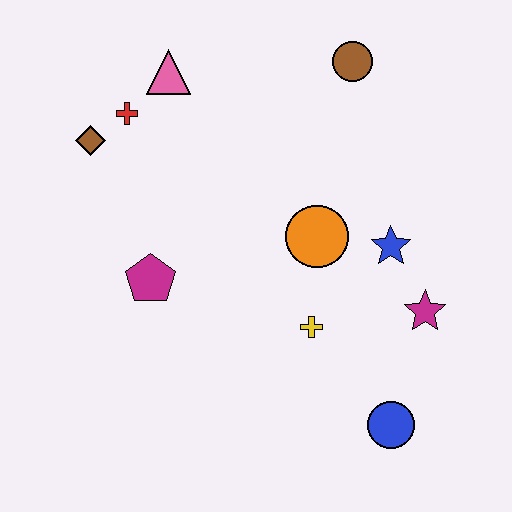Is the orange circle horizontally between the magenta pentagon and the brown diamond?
No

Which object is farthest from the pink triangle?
The blue circle is farthest from the pink triangle.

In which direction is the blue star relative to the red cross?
The blue star is to the right of the red cross.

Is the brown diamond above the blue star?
Yes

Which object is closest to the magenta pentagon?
The brown diamond is closest to the magenta pentagon.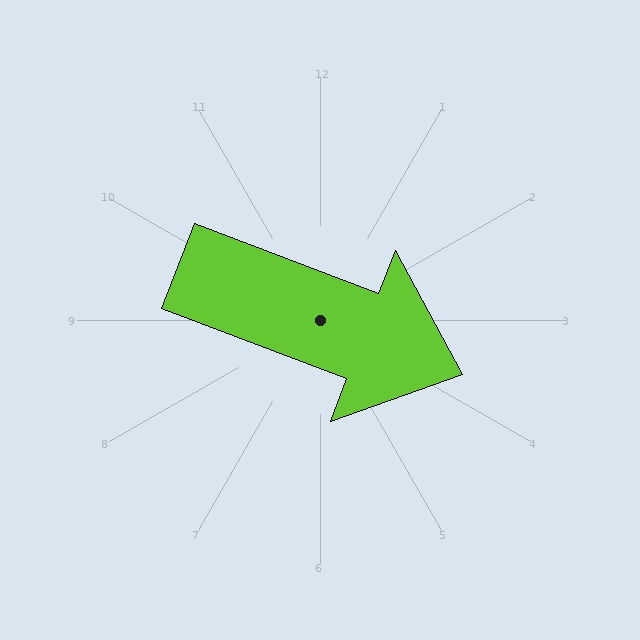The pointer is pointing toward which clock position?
Roughly 4 o'clock.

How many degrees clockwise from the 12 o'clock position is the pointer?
Approximately 111 degrees.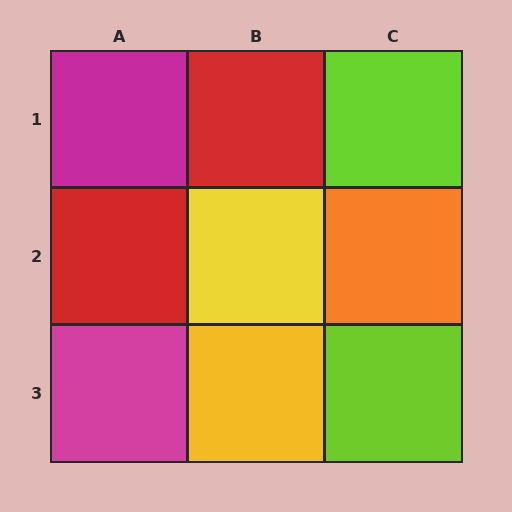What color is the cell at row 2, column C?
Orange.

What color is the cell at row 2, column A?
Red.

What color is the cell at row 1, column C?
Lime.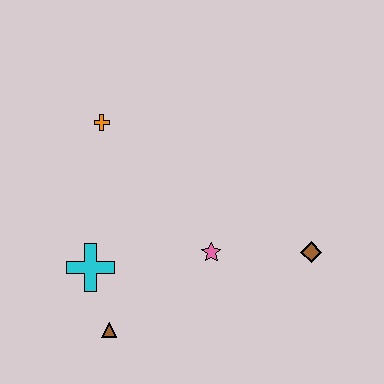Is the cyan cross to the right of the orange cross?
No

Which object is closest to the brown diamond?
The pink star is closest to the brown diamond.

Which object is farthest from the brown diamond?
The orange cross is farthest from the brown diamond.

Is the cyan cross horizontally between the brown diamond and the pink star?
No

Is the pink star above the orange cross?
No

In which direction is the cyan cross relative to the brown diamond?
The cyan cross is to the left of the brown diamond.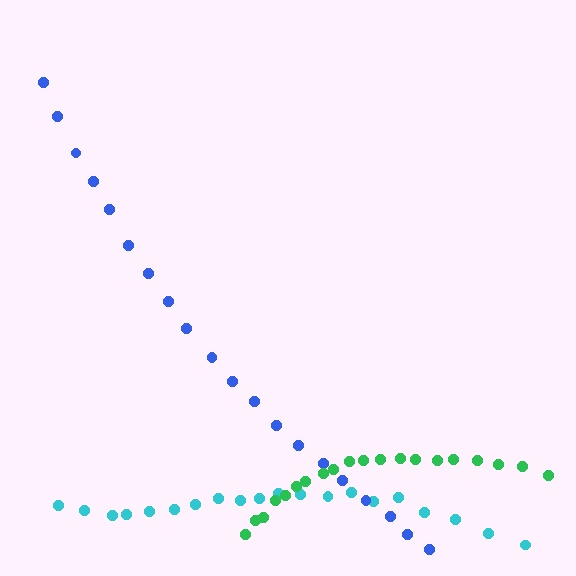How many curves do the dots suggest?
There are 3 distinct paths.